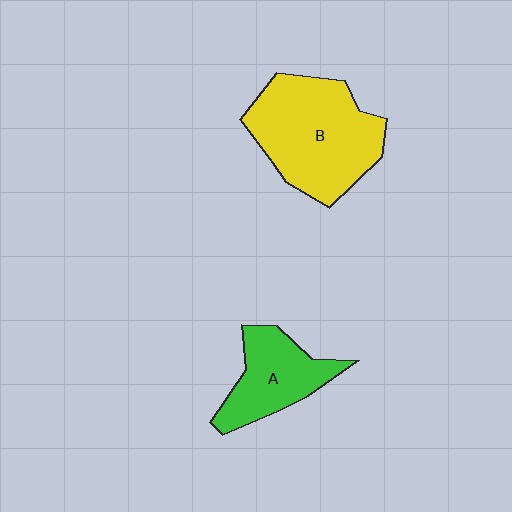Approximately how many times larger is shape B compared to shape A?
Approximately 1.7 times.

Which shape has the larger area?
Shape B (yellow).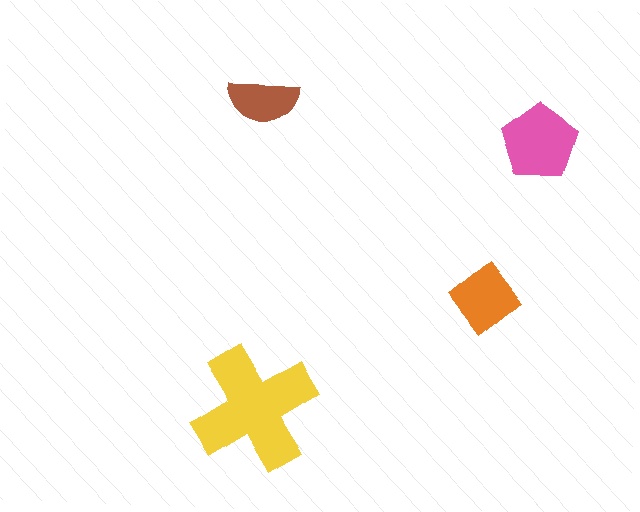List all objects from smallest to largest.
The brown semicircle, the orange diamond, the pink pentagon, the yellow cross.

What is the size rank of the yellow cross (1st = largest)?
1st.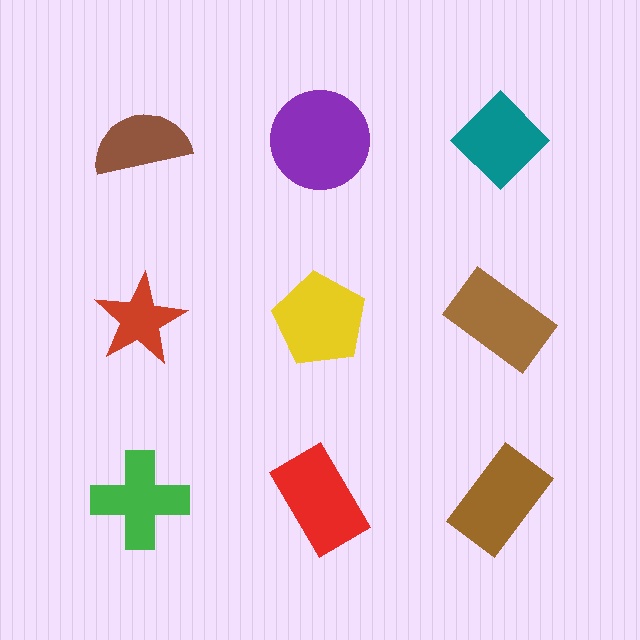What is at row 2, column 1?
A red star.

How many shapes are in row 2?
3 shapes.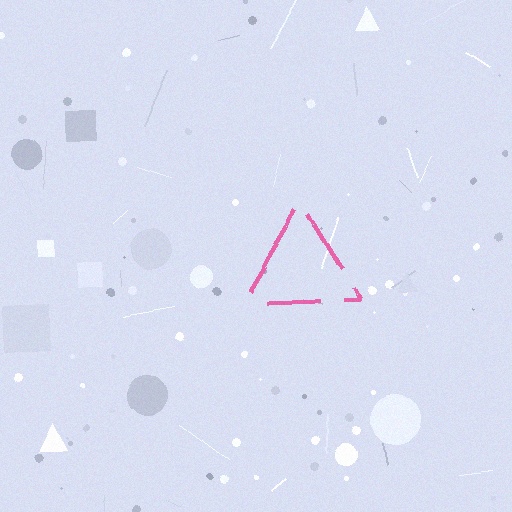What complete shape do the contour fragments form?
The contour fragments form a triangle.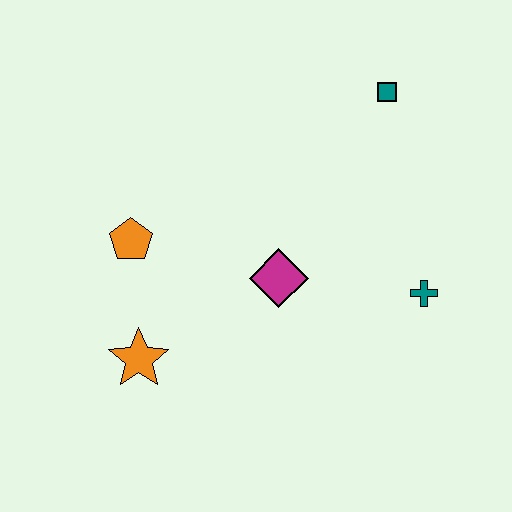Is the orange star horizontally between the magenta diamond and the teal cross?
No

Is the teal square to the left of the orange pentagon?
No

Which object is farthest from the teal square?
The orange star is farthest from the teal square.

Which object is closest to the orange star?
The orange pentagon is closest to the orange star.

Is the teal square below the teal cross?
No